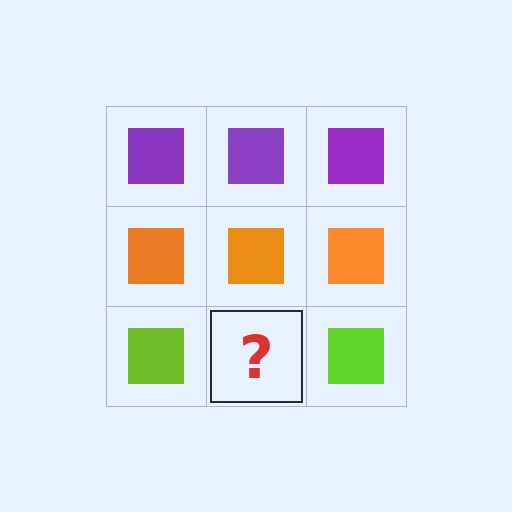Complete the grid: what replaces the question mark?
The question mark should be replaced with a lime square.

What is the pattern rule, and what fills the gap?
The rule is that each row has a consistent color. The gap should be filled with a lime square.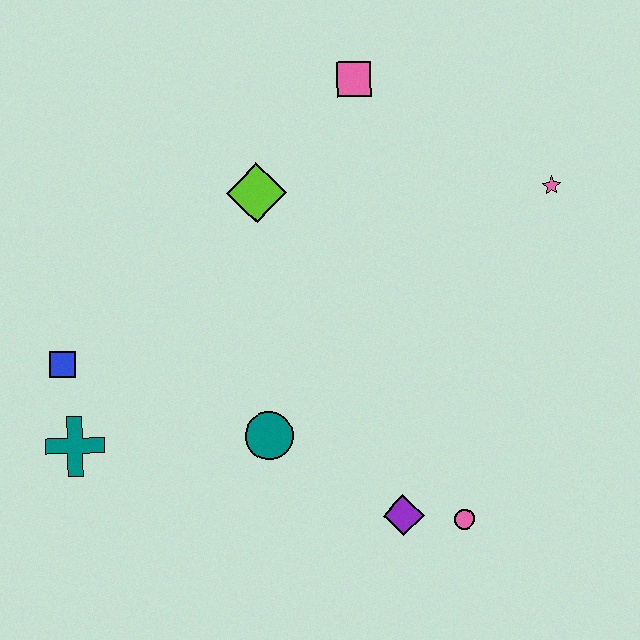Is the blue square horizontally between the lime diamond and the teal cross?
No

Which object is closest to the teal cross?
The blue square is closest to the teal cross.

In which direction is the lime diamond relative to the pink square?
The lime diamond is below the pink square.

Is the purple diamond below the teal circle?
Yes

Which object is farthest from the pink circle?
The pink square is farthest from the pink circle.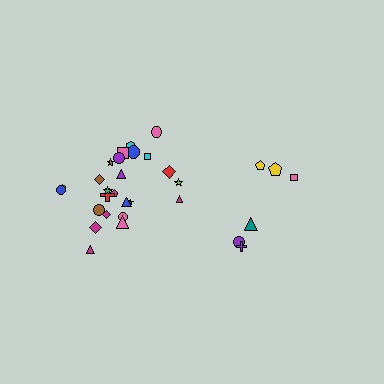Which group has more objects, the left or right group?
The left group.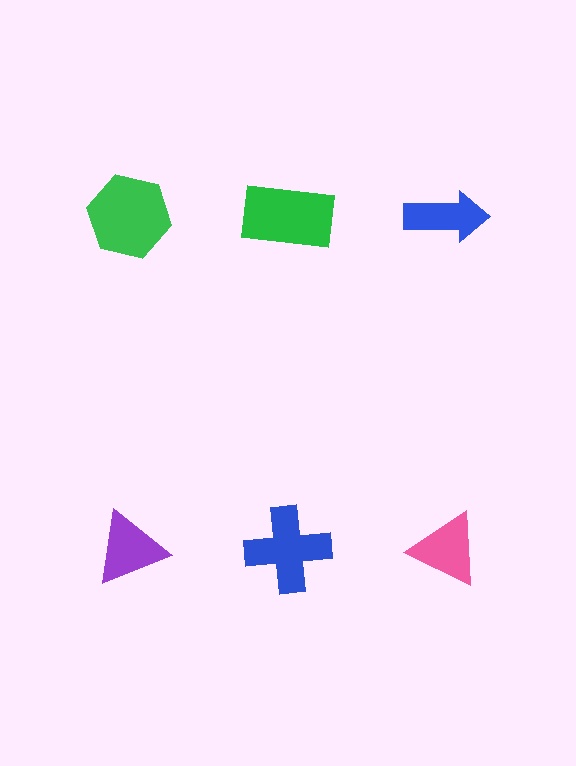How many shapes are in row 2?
3 shapes.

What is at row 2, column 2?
A blue cross.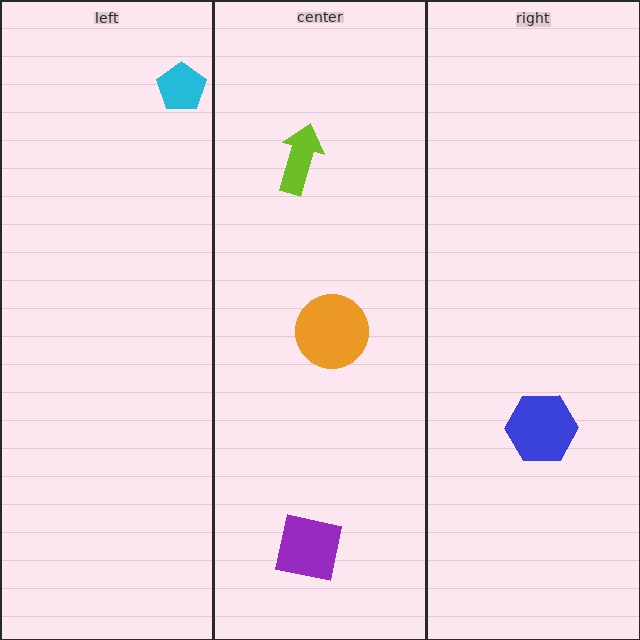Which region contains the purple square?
The center region.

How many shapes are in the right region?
1.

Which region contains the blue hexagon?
The right region.